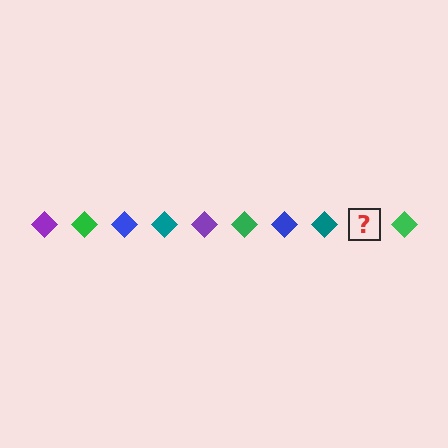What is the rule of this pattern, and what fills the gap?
The rule is that the pattern cycles through purple, green, blue, teal diamonds. The gap should be filled with a purple diamond.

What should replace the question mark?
The question mark should be replaced with a purple diamond.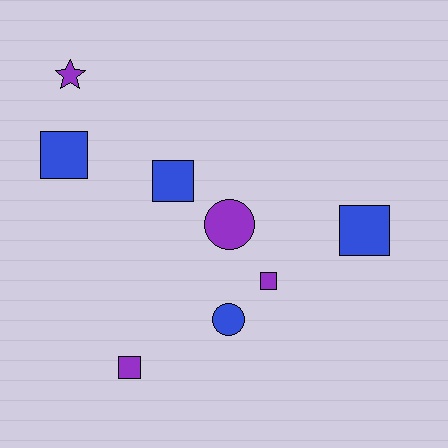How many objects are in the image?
There are 8 objects.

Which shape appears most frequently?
Square, with 5 objects.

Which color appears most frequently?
Blue, with 4 objects.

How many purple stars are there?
There is 1 purple star.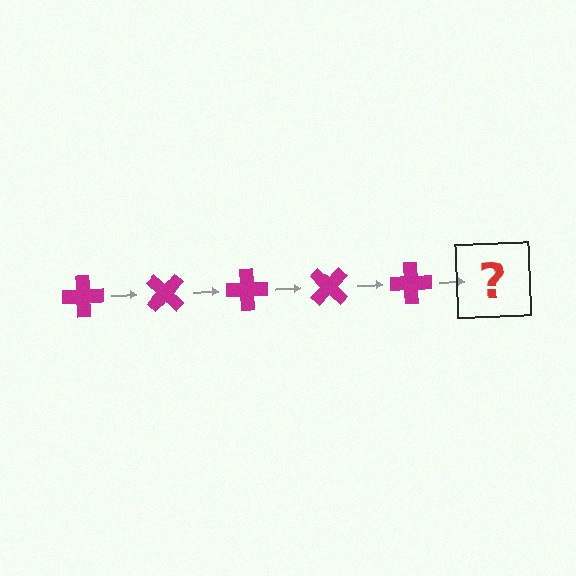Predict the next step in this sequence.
The next step is a magenta cross rotated 225 degrees.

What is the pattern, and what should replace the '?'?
The pattern is that the cross rotates 45 degrees each step. The '?' should be a magenta cross rotated 225 degrees.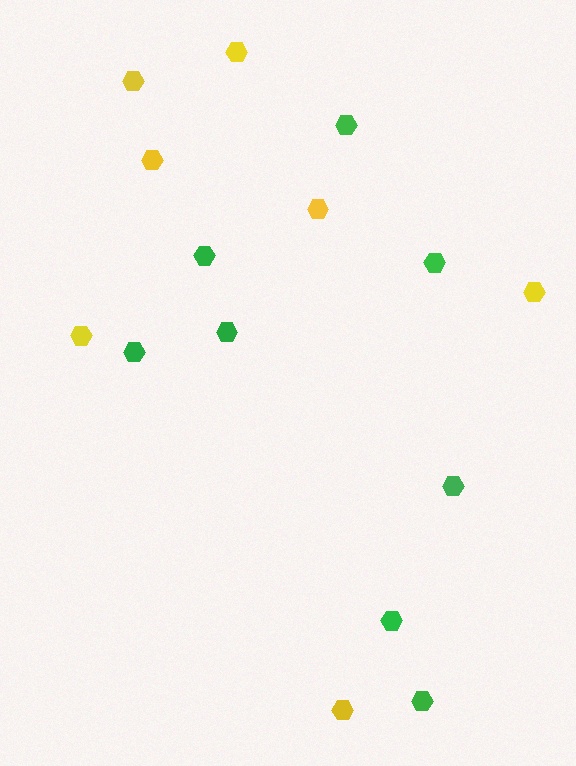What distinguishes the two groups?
There are 2 groups: one group of yellow hexagons (7) and one group of green hexagons (8).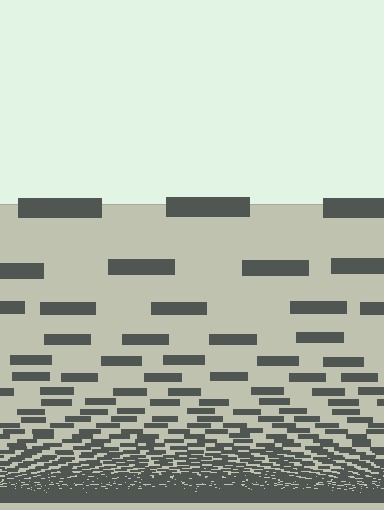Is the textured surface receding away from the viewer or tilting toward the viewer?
The surface appears to tilt toward the viewer. Texture elements get larger and sparser toward the top.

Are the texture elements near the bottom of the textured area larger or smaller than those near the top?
Smaller. The gradient is inverted — elements near the bottom are smaller and denser.